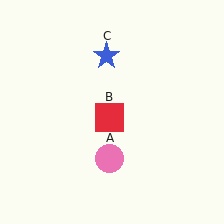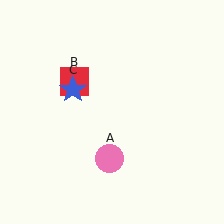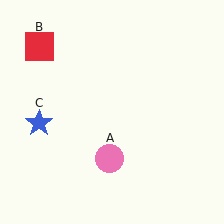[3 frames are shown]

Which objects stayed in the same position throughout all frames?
Pink circle (object A) remained stationary.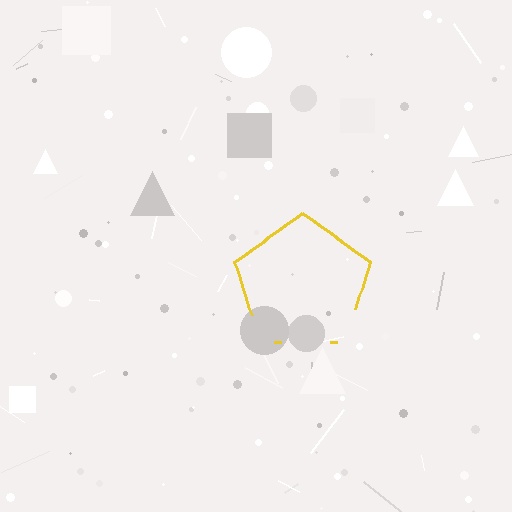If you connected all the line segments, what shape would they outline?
They would outline a pentagon.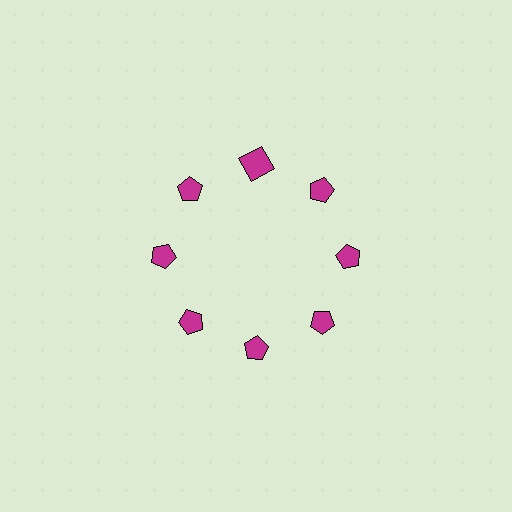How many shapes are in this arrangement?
There are 8 shapes arranged in a ring pattern.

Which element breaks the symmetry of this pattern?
The magenta square at roughly the 12 o'clock position breaks the symmetry. All other shapes are magenta pentagons.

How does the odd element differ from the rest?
It has a different shape: square instead of pentagon.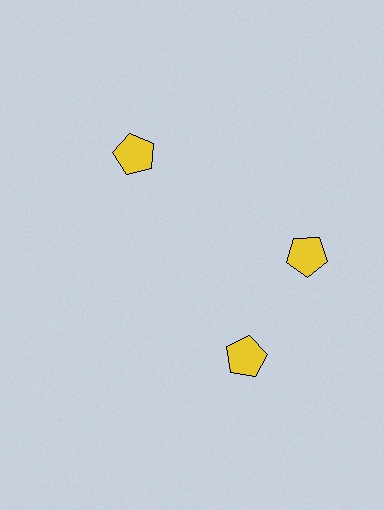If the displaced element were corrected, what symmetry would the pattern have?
It would have 3-fold rotational symmetry — the pattern would map onto itself every 120 degrees.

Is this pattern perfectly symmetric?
No. The 3 yellow pentagons are arranged in a ring, but one element near the 7 o'clock position is rotated out of alignment along the ring, breaking the 3-fold rotational symmetry.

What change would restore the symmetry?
The symmetry would be restored by rotating it back into even spacing with its neighbors so that all 3 pentagons sit at equal angles and equal distance from the center.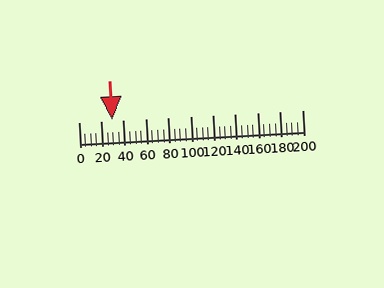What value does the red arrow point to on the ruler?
The red arrow points to approximately 30.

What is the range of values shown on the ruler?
The ruler shows values from 0 to 200.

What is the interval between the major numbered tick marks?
The major tick marks are spaced 20 units apart.